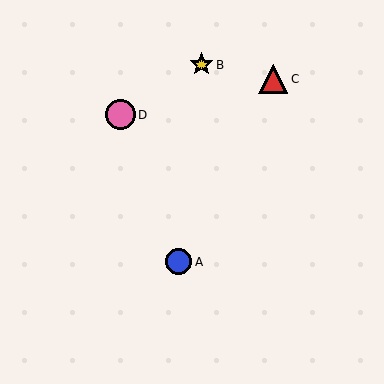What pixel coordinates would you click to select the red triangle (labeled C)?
Click at (273, 79) to select the red triangle C.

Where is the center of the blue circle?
The center of the blue circle is at (179, 262).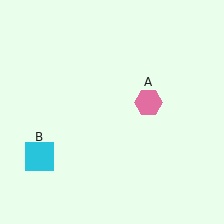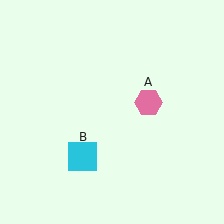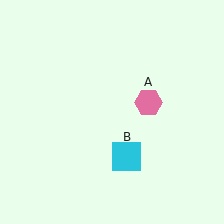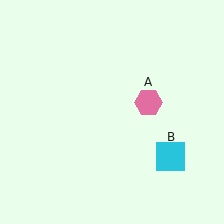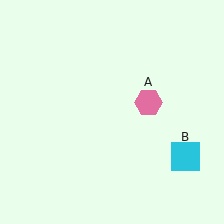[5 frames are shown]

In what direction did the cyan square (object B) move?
The cyan square (object B) moved right.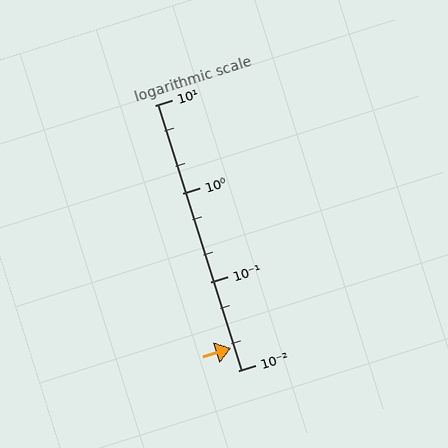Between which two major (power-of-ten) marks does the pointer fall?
The pointer is between 0.01 and 0.1.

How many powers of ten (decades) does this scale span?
The scale spans 3 decades, from 0.01 to 10.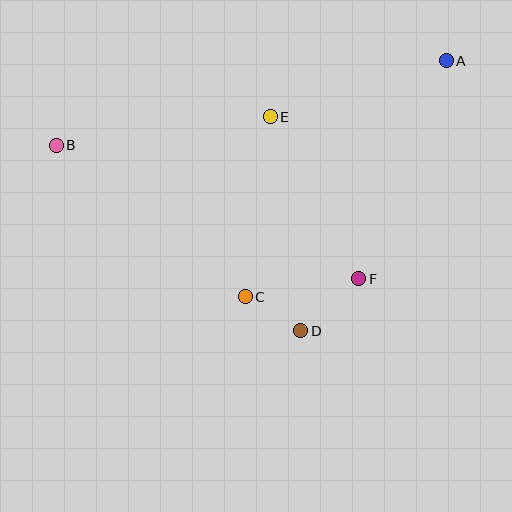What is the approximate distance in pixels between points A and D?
The distance between A and D is approximately 306 pixels.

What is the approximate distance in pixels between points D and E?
The distance between D and E is approximately 216 pixels.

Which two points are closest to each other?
Points C and D are closest to each other.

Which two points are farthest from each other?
Points A and B are farthest from each other.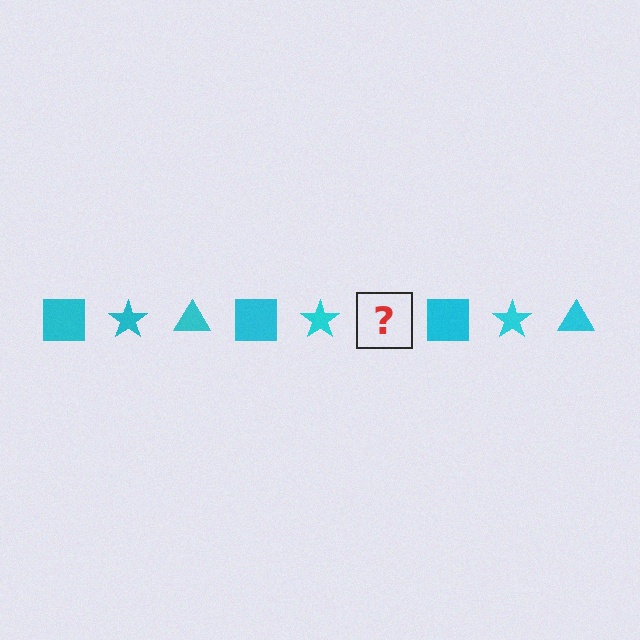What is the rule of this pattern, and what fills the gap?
The rule is that the pattern cycles through square, star, triangle shapes in cyan. The gap should be filled with a cyan triangle.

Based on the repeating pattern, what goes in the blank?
The blank should be a cyan triangle.